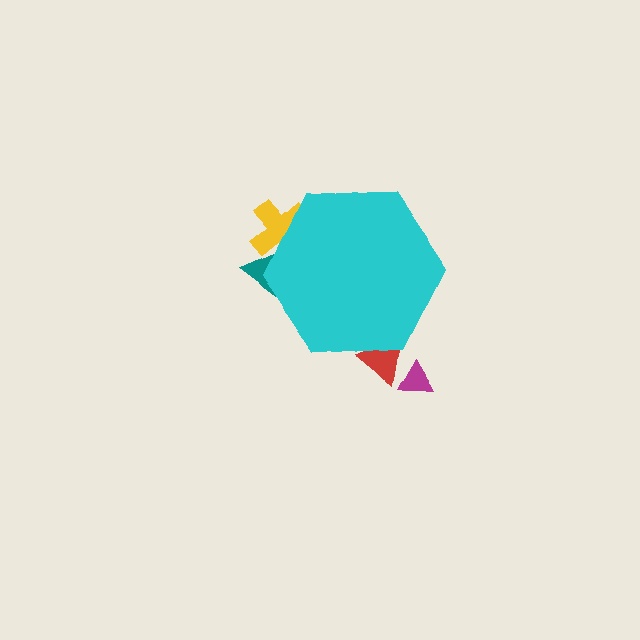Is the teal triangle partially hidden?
Yes, the teal triangle is partially hidden behind the cyan hexagon.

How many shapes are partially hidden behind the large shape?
3 shapes are partially hidden.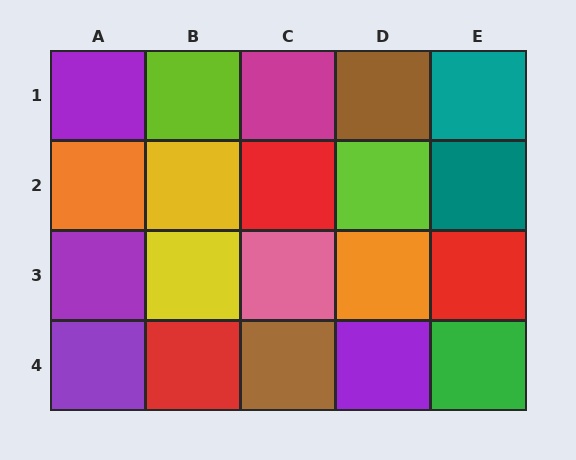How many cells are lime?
2 cells are lime.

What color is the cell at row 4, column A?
Purple.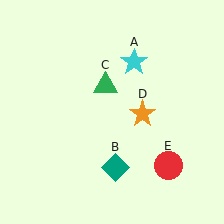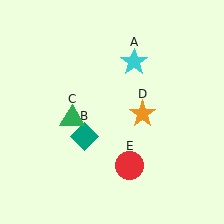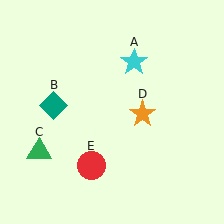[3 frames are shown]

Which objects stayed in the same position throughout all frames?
Cyan star (object A) and orange star (object D) remained stationary.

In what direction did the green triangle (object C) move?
The green triangle (object C) moved down and to the left.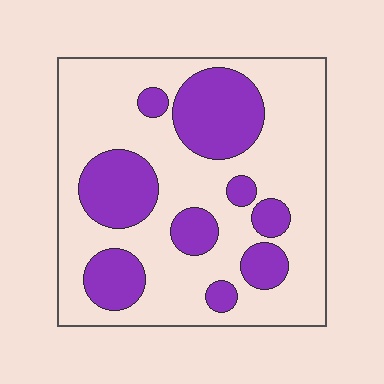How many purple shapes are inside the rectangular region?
9.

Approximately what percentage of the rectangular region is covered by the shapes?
Approximately 30%.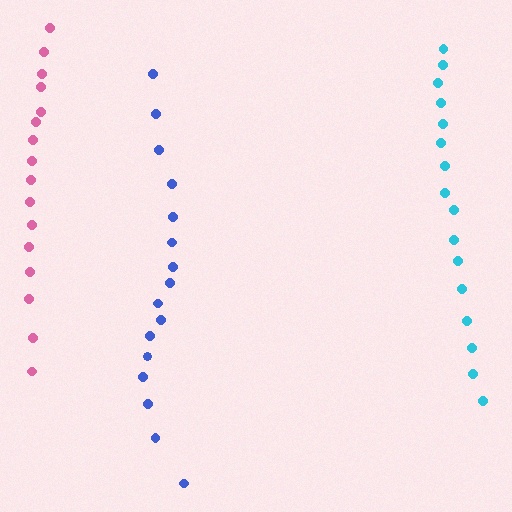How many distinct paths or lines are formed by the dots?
There are 3 distinct paths.